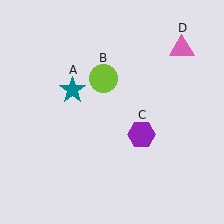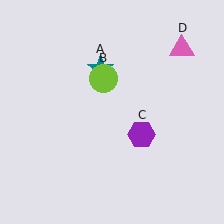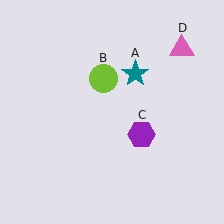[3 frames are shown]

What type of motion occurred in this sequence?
The teal star (object A) rotated clockwise around the center of the scene.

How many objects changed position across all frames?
1 object changed position: teal star (object A).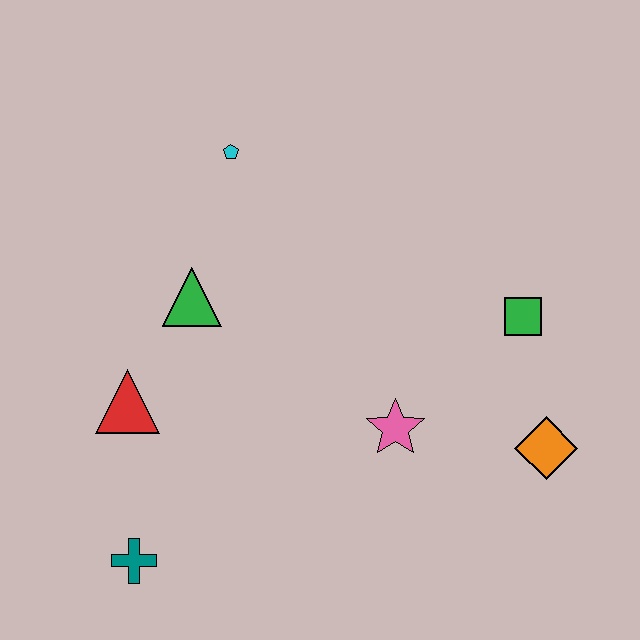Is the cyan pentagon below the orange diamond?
No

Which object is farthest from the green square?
The teal cross is farthest from the green square.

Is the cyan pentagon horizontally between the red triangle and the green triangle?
No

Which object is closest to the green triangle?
The red triangle is closest to the green triangle.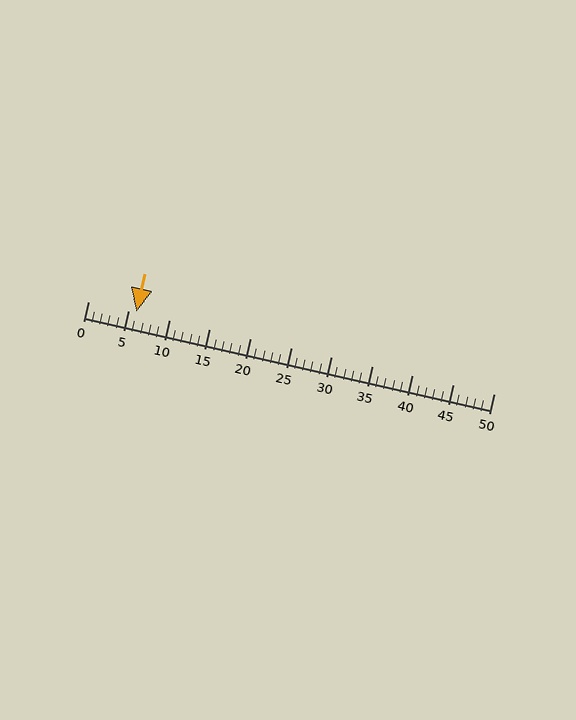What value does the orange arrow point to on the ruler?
The orange arrow points to approximately 6.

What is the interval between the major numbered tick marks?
The major tick marks are spaced 5 units apart.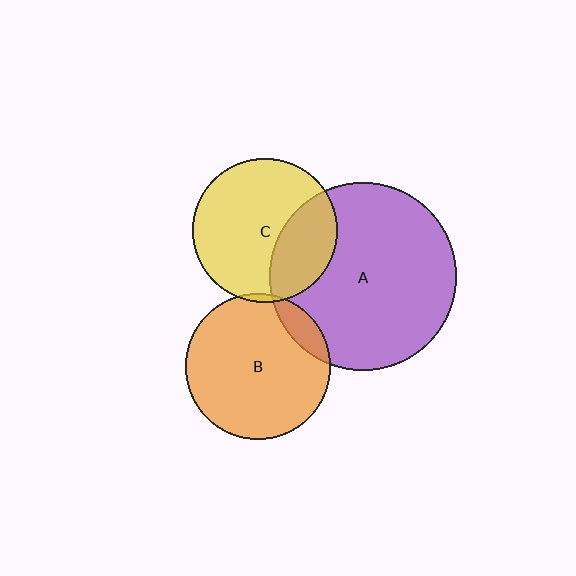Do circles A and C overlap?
Yes.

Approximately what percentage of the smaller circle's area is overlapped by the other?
Approximately 30%.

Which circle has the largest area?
Circle A (purple).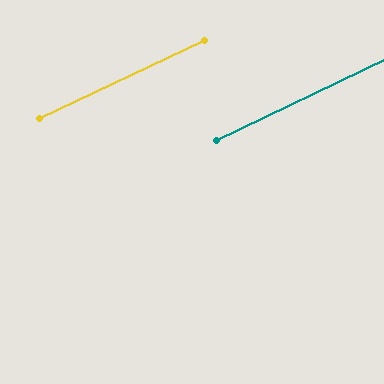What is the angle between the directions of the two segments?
Approximately 0 degrees.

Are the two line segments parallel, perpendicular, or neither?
Parallel — their directions differ by only 0.5°.